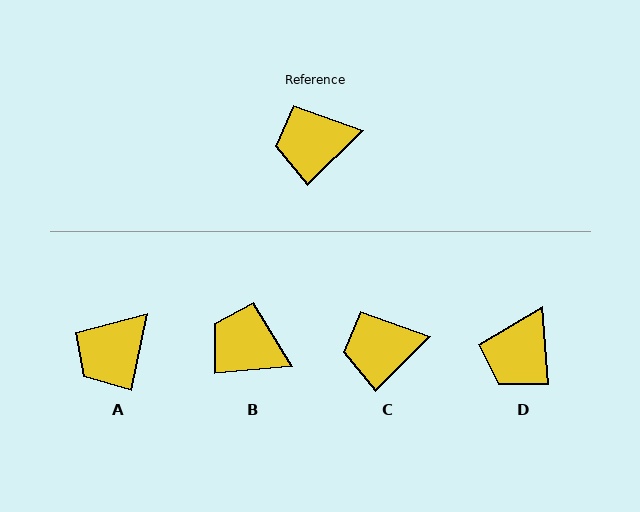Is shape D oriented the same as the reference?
No, it is off by about 49 degrees.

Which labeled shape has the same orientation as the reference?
C.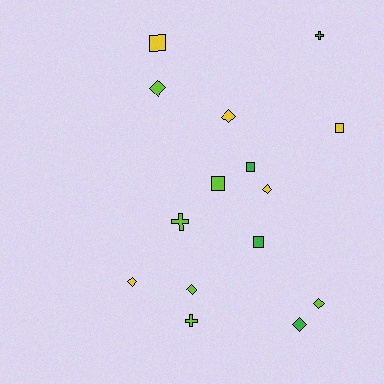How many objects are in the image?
There are 15 objects.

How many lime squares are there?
There is 1 lime square.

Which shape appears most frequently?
Diamond, with 7 objects.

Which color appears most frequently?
Lime, with 6 objects.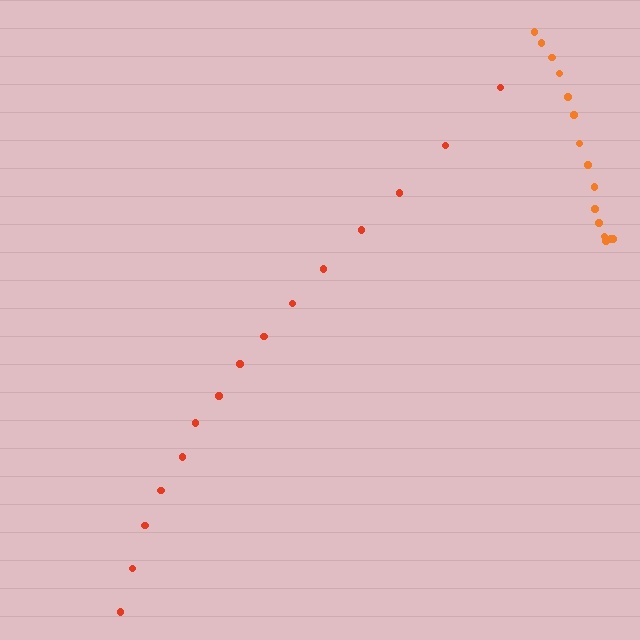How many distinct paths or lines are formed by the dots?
There are 2 distinct paths.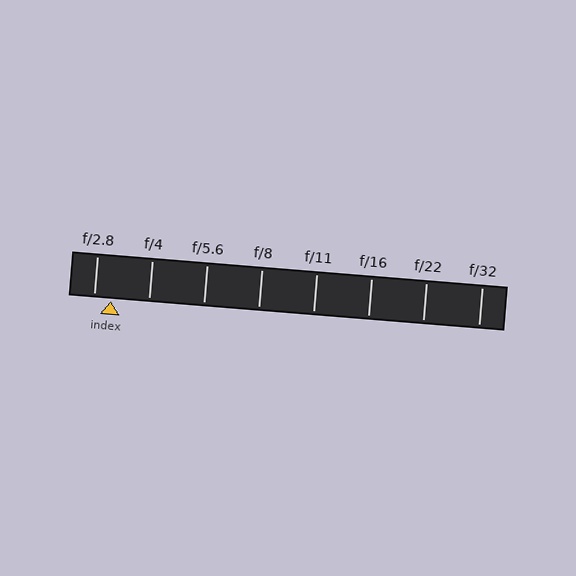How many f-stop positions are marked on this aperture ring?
There are 8 f-stop positions marked.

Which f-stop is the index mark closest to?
The index mark is closest to f/2.8.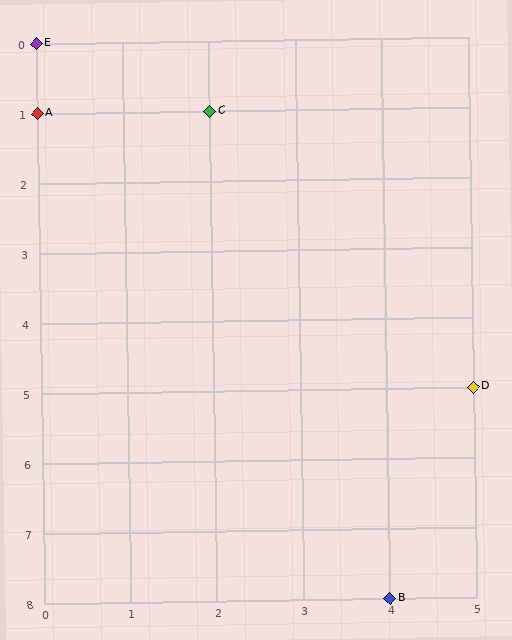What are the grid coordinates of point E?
Point E is at grid coordinates (0, 0).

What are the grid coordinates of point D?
Point D is at grid coordinates (5, 5).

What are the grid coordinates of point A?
Point A is at grid coordinates (0, 1).